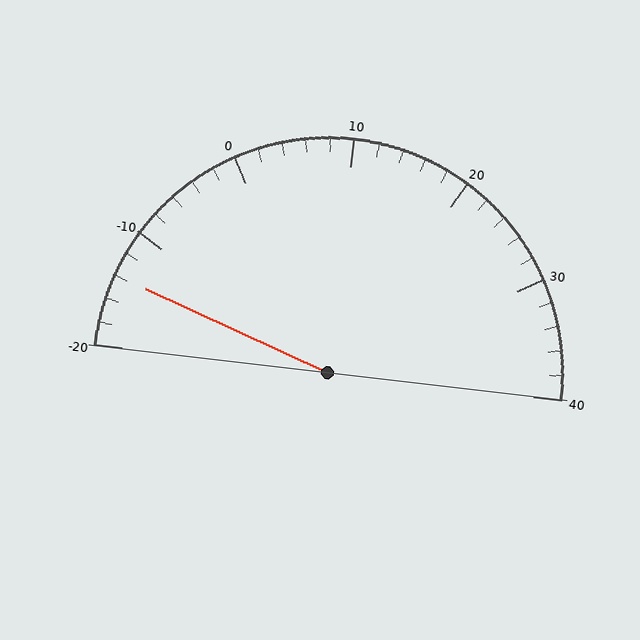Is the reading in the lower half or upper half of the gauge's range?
The reading is in the lower half of the range (-20 to 40).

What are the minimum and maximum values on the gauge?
The gauge ranges from -20 to 40.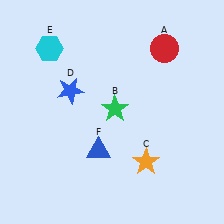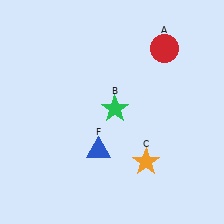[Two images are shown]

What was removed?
The cyan hexagon (E), the blue star (D) were removed in Image 2.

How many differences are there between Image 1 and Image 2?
There are 2 differences between the two images.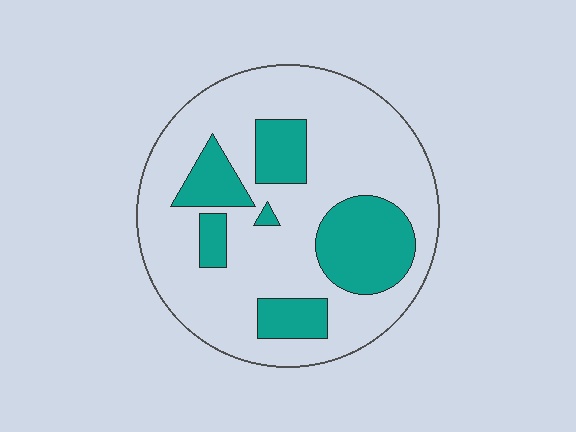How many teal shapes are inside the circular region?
6.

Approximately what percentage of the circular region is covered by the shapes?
Approximately 25%.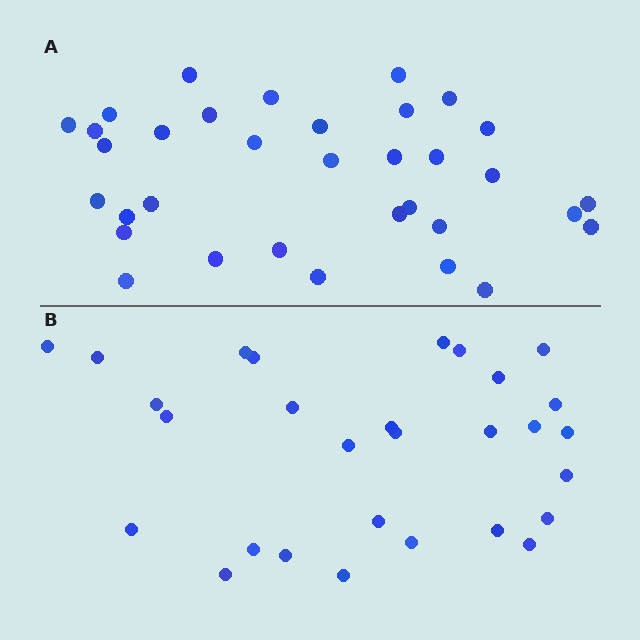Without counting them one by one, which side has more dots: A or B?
Region A (the top region) has more dots.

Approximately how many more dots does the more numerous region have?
Region A has about 5 more dots than region B.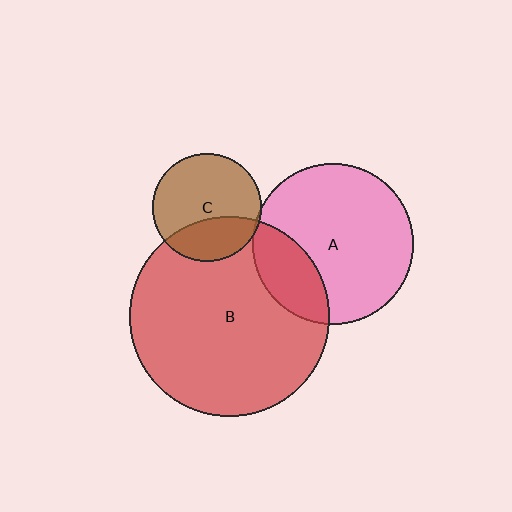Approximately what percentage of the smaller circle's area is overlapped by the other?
Approximately 30%.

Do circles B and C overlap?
Yes.